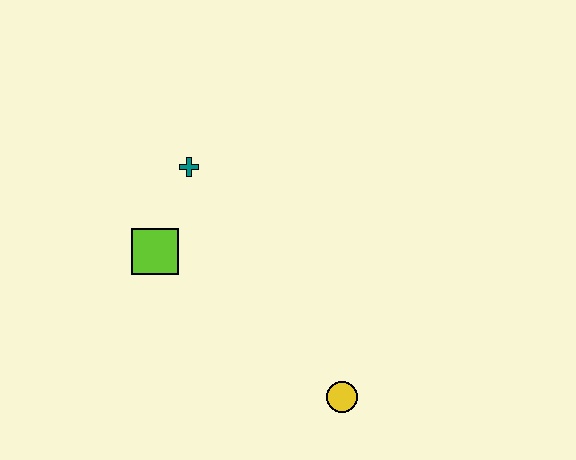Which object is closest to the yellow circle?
The lime square is closest to the yellow circle.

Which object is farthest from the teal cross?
The yellow circle is farthest from the teal cross.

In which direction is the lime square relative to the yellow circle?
The lime square is to the left of the yellow circle.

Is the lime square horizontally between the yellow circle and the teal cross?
No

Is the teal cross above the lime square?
Yes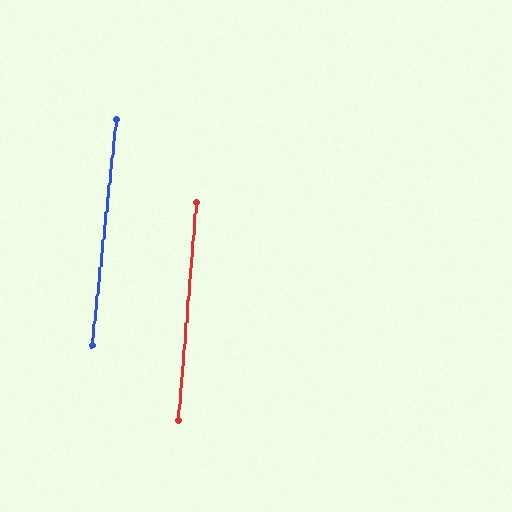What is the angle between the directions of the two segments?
Approximately 1 degree.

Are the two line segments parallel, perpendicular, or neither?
Parallel — their directions differ by only 1.5°.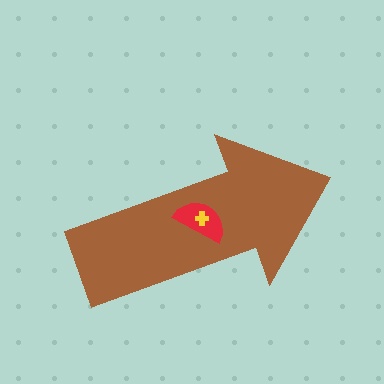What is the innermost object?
The yellow cross.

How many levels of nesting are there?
3.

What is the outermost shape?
The brown arrow.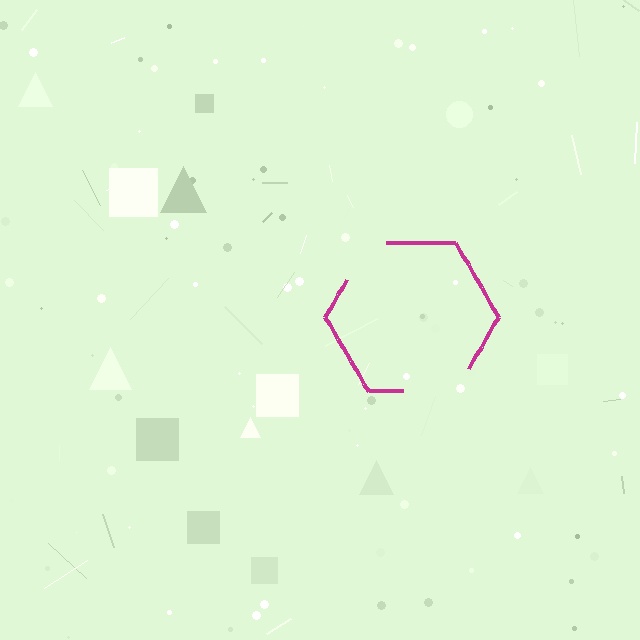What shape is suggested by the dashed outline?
The dashed outline suggests a hexagon.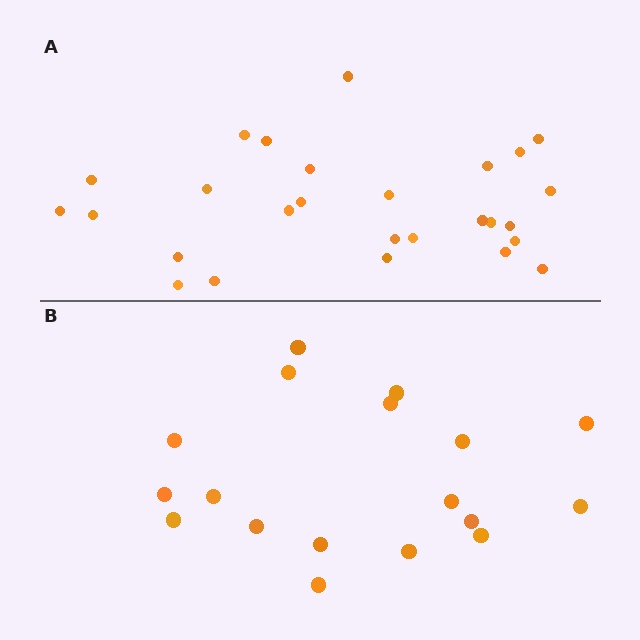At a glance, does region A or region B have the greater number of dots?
Region A (the top region) has more dots.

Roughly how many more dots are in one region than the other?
Region A has roughly 8 or so more dots than region B.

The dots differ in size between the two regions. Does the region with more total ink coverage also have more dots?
No. Region B has more total ink coverage because its dots are larger, but region A actually contains more individual dots. Total area can be misleading — the number of items is what matters here.